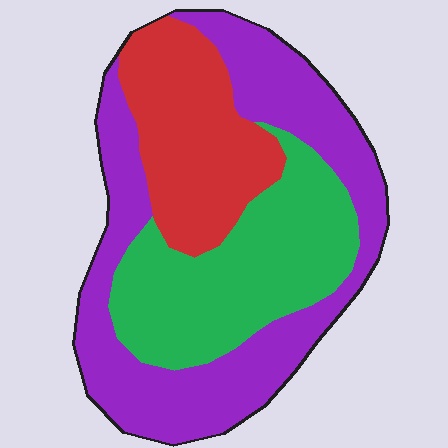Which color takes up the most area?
Purple, at roughly 45%.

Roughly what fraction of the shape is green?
Green covers roughly 30% of the shape.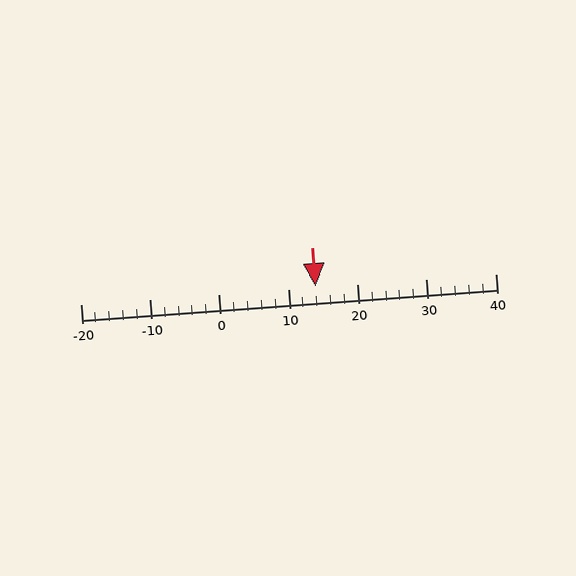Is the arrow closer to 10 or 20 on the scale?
The arrow is closer to 10.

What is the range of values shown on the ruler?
The ruler shows values from -20 to 40.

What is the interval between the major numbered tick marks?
The major tick marks are spaced 10 units apart.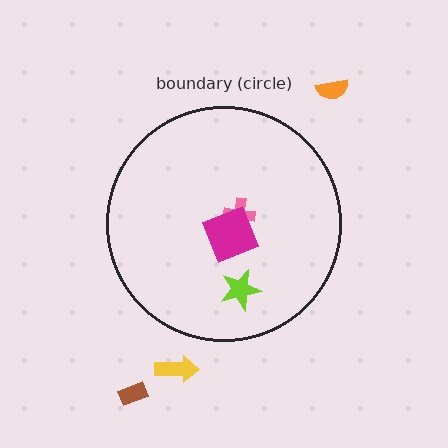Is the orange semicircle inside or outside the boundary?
Outside.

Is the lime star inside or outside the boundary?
Inside.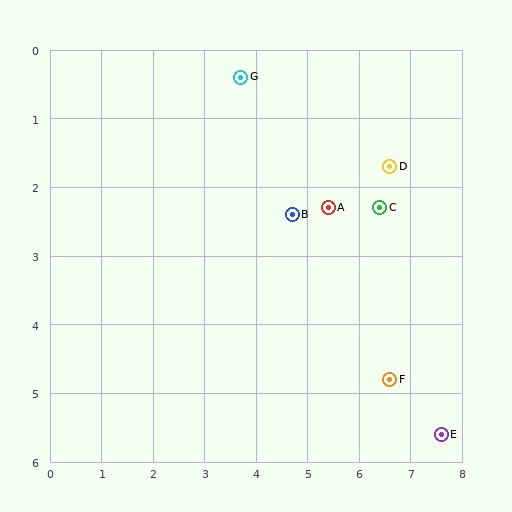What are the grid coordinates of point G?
Point G is at approximately (3.7, 0.4).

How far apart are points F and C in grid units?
Points F and C are about 2.5 grid units apart.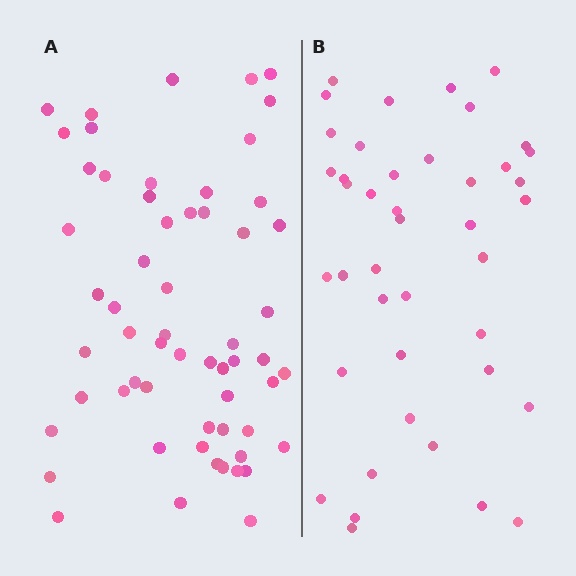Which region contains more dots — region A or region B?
Region A (the left region) has more dots.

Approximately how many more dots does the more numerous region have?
Region A has approximately 15 more dots than region B.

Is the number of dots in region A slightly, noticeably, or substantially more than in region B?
Region A has noticeably more, but not dramatically so. The ratio is roughly 1.4 to 1.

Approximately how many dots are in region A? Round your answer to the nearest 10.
About 60 dots. (The exact count is 59, which rounds to 60.)